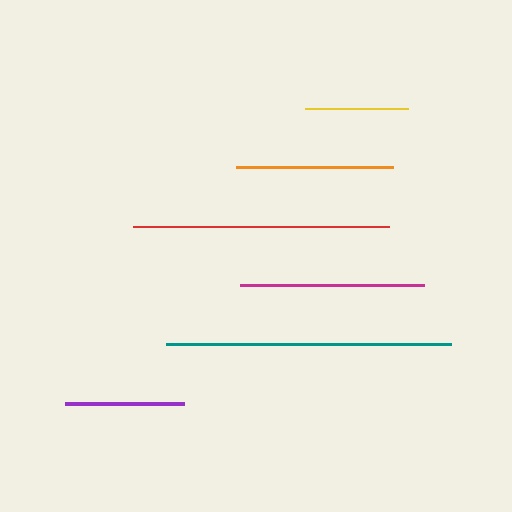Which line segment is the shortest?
The yellow line is the shortest at approximately 103 pixels.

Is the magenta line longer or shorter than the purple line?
The magenta line is longer than the purple line.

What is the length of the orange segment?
The orange segment is approximately 157 pixels long.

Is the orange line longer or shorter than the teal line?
The teal line is longer than the orange line.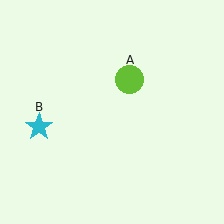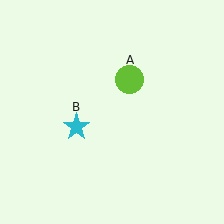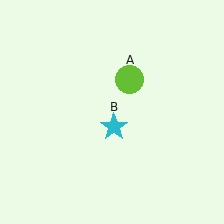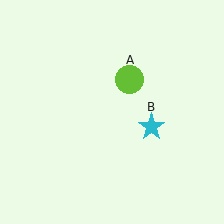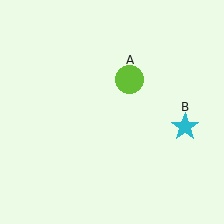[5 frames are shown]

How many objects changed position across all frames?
1 object changed position: cyan star (object B).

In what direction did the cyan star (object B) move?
The cyan star (object B) moved right.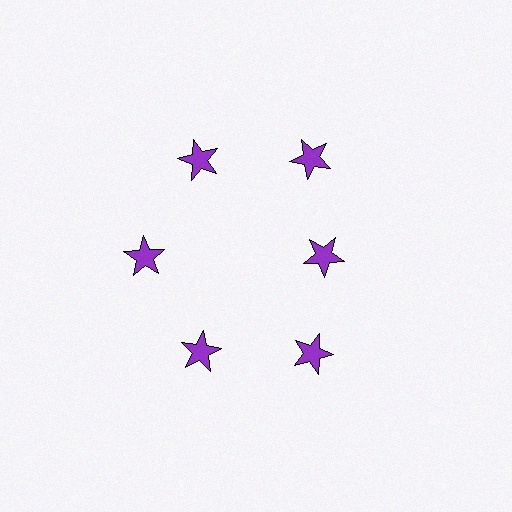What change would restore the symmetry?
The symmetry would be restored by moving it outward, back onto the ring so that all 6 stars sit at equal angles and equal distance from the center.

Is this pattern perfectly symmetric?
No. The 6 purple stars are arranged in a ring, but one element near the 3 o'clock position is pulled inward toward the center, breaking the 6-fold rotational symmetry.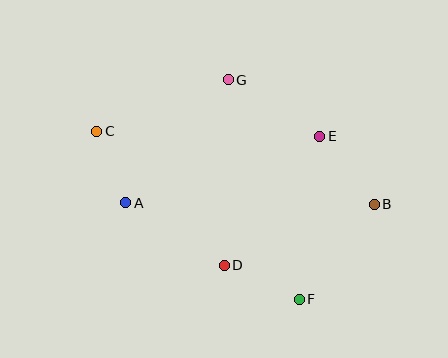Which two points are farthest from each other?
Points B and C are farthest from each other.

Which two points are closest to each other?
Points A and C are closest to each other.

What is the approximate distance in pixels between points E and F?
The distance between E and F is approximately 164 pixels.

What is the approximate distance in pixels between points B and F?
The distance between B and F is approximately 121 pixels.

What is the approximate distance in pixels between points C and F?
The distance between C and F is approximately 263 pixels.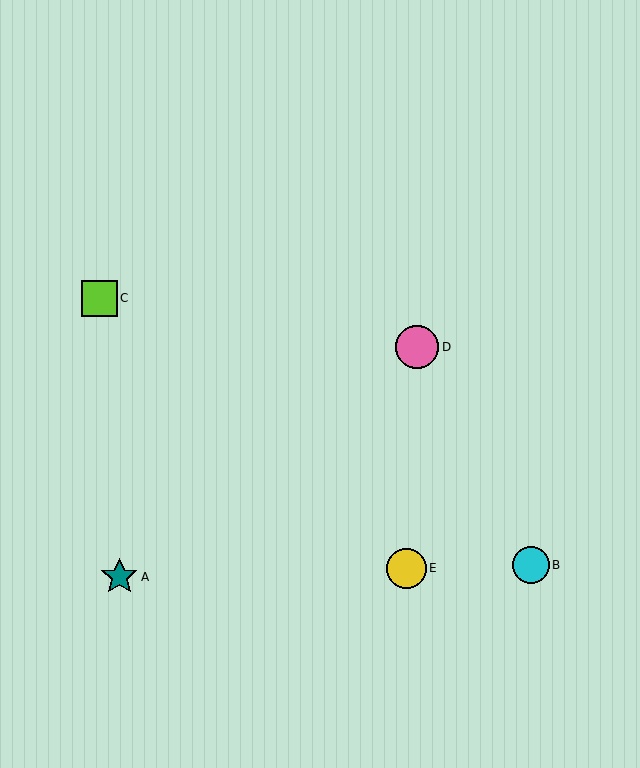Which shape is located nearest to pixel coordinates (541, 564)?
The cyan circle (labeled B) at (531, 565) is nearest to that location.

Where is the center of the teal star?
The center of the teal star is at (119, 577).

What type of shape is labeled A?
Shape A is a teal star.